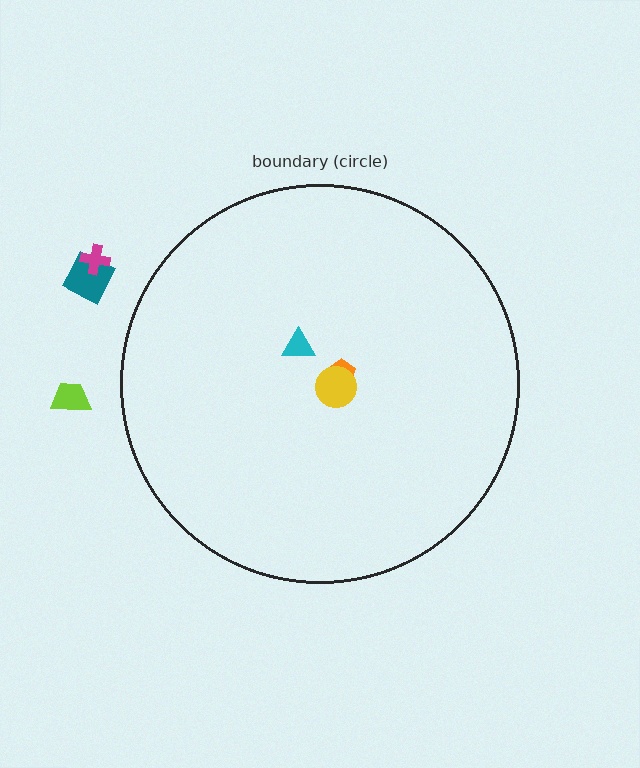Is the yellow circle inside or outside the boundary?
Inside.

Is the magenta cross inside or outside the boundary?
Outside.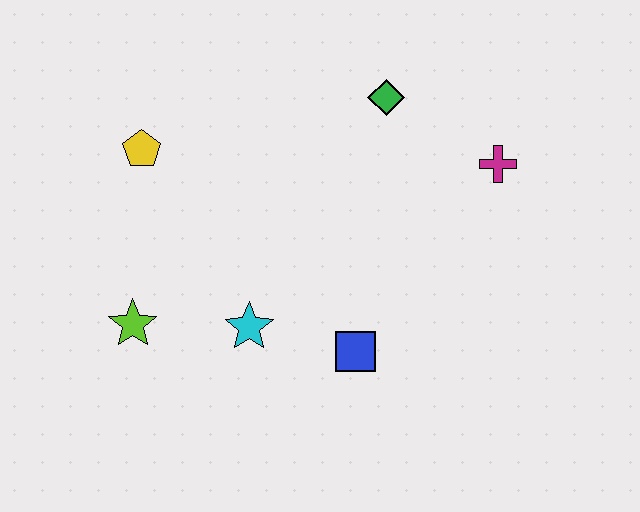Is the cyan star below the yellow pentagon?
Yes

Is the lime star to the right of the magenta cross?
No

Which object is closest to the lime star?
The cyan star is closest to the lime star.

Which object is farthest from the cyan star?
The magenta cross is farthest from the cyan star.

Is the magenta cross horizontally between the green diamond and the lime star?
No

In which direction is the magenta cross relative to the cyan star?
The magenta cross is to the right of the cyan star.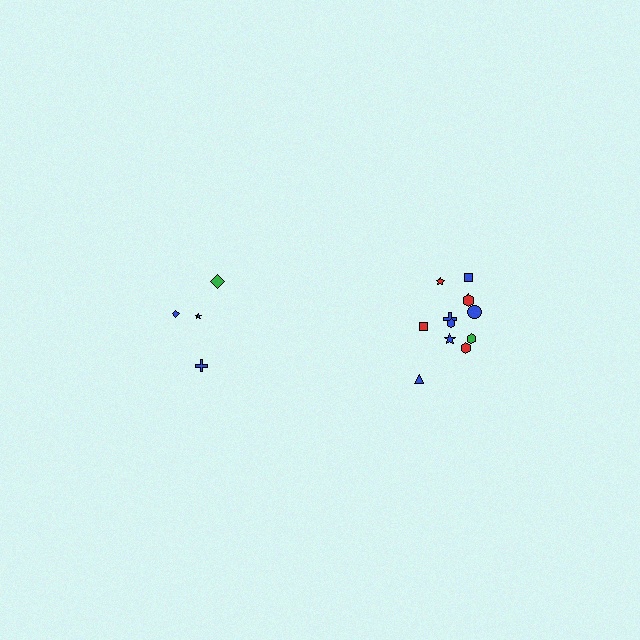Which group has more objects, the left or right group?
The right group.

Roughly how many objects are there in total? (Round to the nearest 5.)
Roughly 15 objects in total.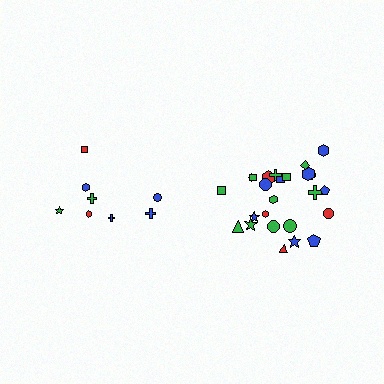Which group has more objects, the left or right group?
The right group.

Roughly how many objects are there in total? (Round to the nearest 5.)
Roughly 35 objects in total.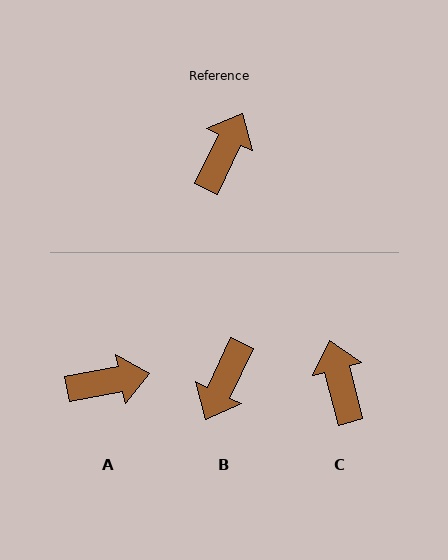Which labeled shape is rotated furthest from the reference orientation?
B, about 180 degrees away.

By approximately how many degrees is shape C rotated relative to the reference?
Approximately 40 degrees counter-clockwise.